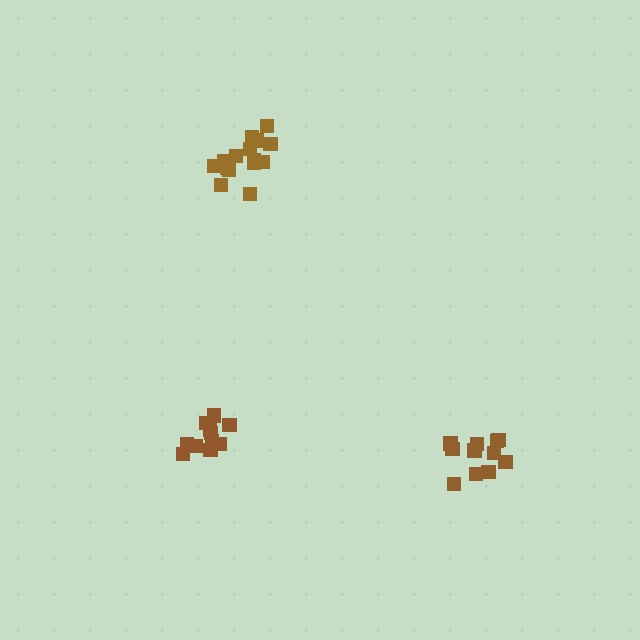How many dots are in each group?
Group 1: 11 dots, Group 2: 11 dots, Group 3: 15 dots (37 total).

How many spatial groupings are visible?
There are 3 spatial groupings.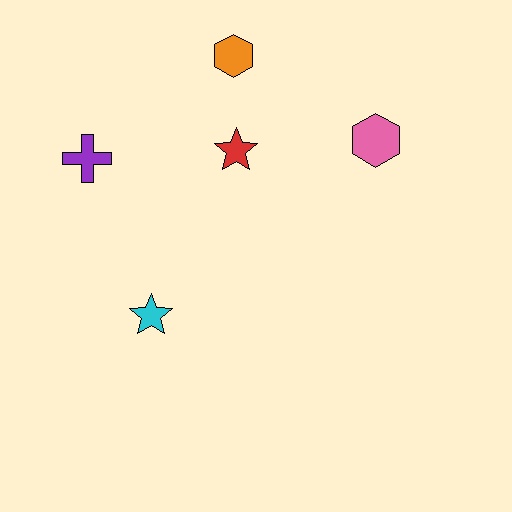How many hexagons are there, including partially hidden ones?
There are 2 hexagons.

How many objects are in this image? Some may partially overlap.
There are 5 objects.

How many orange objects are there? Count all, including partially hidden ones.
There is 1 orange object.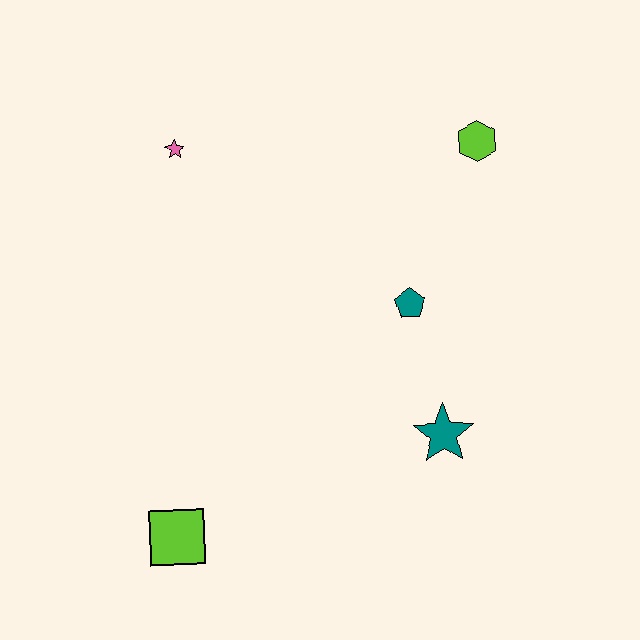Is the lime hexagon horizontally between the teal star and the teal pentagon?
No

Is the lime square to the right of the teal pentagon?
No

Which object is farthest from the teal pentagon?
The lime square is farthest from the teal pentagon.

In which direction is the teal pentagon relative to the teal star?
The teal pentagon is above the teal star.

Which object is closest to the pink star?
The teal pentagon is closest to the pink star.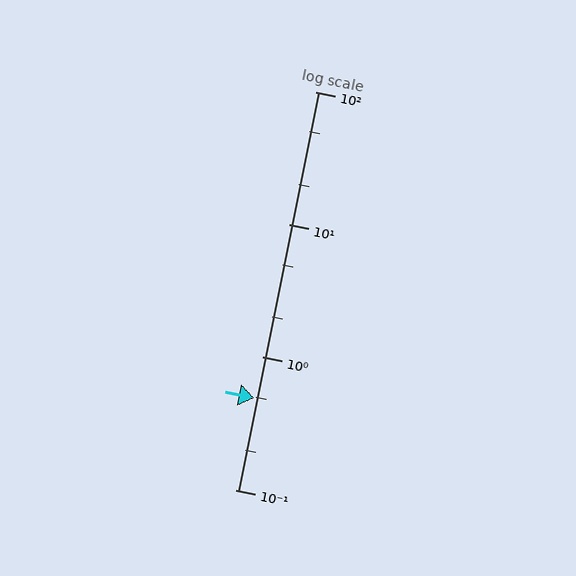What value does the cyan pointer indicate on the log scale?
The pointer indicates approximately 0.49.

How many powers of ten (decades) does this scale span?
The scale spans 3 decades, from 0.1 to 100.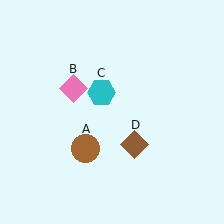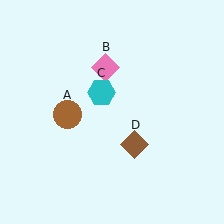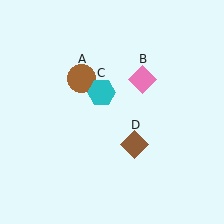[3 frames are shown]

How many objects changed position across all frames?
2 objects changed position: brown circle (object A), pink diamond (object B).